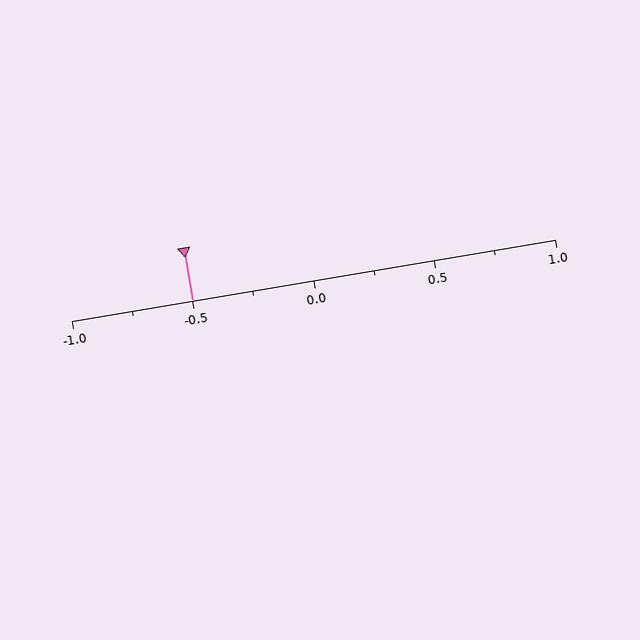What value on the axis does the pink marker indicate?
The marker indicates approximately -0.5.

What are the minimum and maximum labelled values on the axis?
The axis runs from -1.0 to 1.0.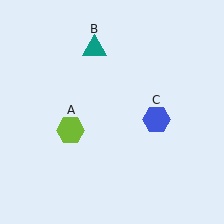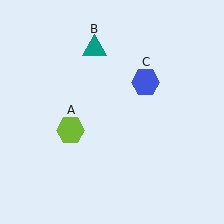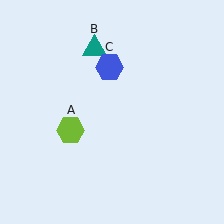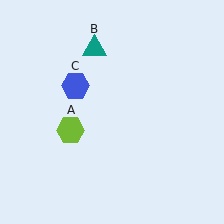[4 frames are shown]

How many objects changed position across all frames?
1 object changed position: blue hexagon (object C).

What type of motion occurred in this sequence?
The blue hexagon (object C) rotated counterclockwise around the center of the scene.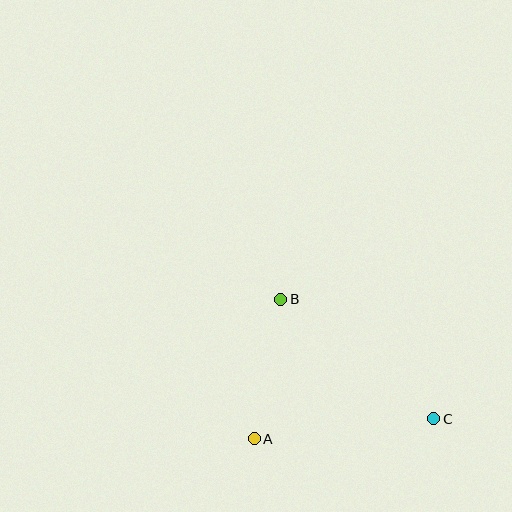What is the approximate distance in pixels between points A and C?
The distance between A and C is approximately 181 pixels.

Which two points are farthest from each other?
Points B and C are farthest from each other.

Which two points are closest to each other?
Points A and B are closest to each other.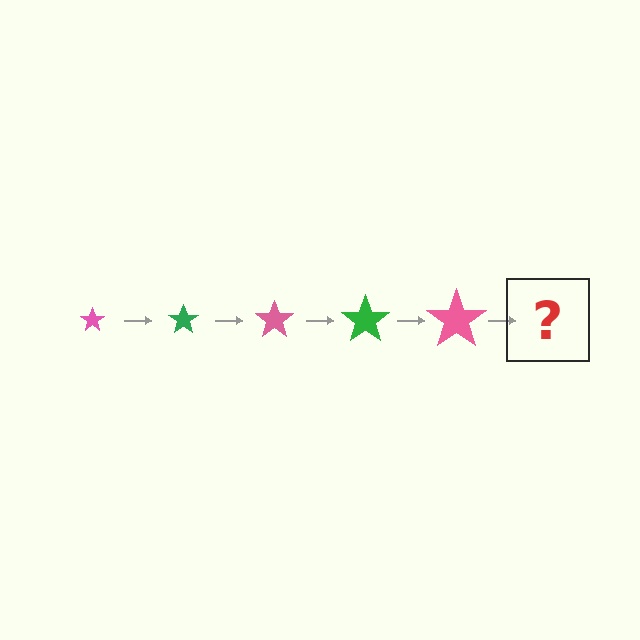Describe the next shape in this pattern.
It should be a green star, larger than the previous one.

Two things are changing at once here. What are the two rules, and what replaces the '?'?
The two rules are that the star grows larger each step and the color cycles through pink and green. The '?' should be a green star, larger than the previous one.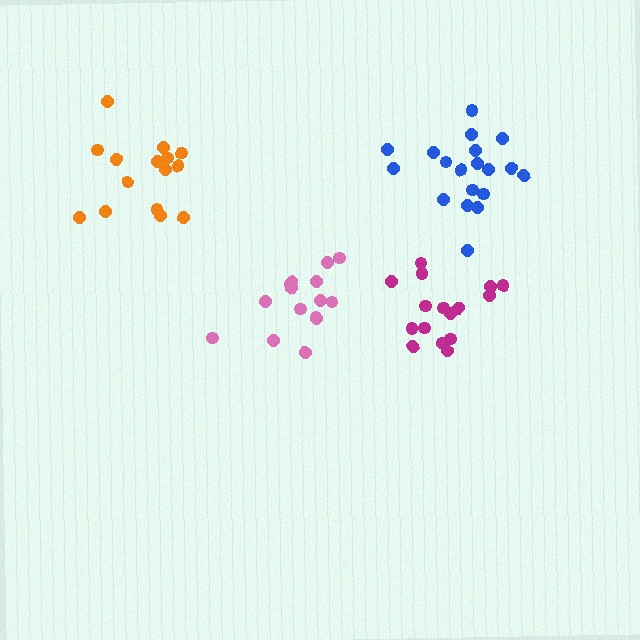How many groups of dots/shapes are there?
There are 4 groups.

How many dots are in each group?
Group 1: 16 dots, Group 2: 19 dots, Group 3: 15 dots, Group 4: 15 dots (65 total).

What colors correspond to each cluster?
The clusters are colored: magenta, blue, pink, orange.